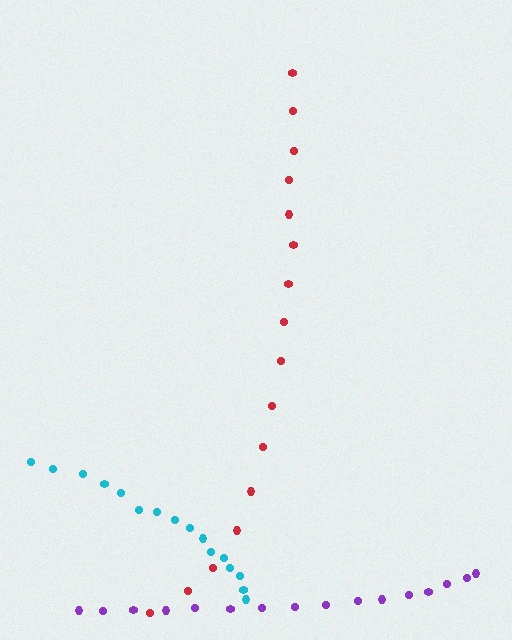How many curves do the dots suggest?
There are 3 distinct paths.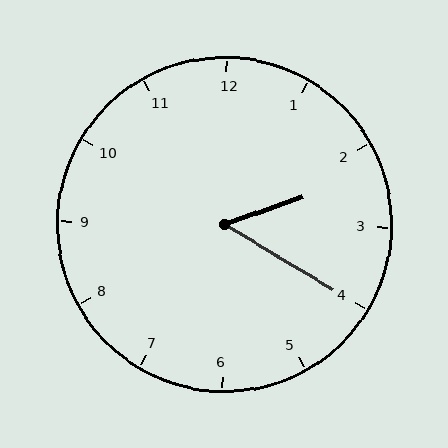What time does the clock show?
2:20.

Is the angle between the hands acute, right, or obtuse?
It is acute.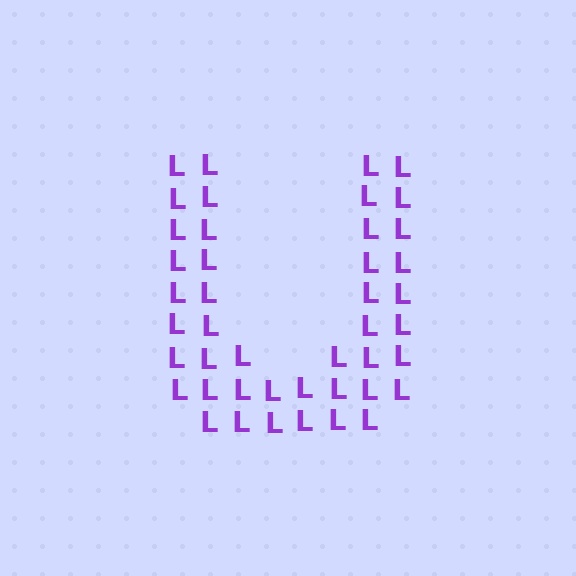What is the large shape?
The large shape is the letter U.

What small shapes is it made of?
It is made of small letter L's.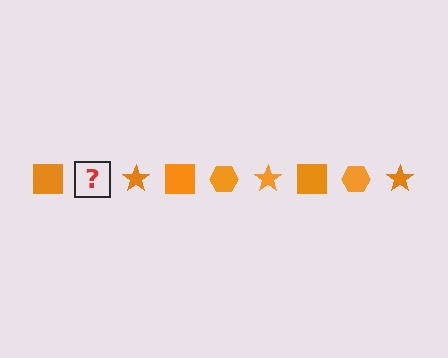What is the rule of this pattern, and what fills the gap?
The rule is that the pattern cycles through square, hexagon, star shapes in orange. The gap should be filled with an orange hexagon.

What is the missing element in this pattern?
The missing element is an orange hexagon.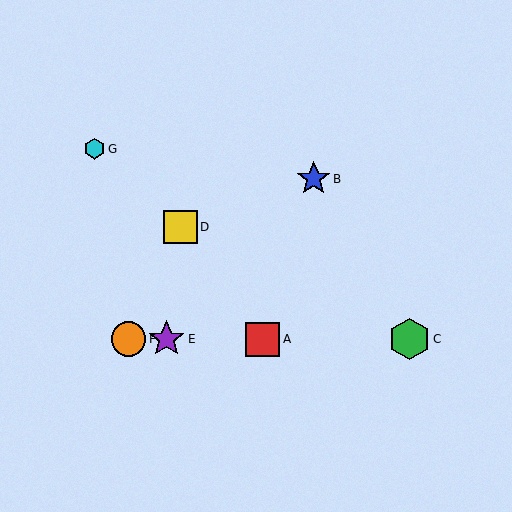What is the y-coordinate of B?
Object B is at y≈179.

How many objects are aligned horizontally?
4 objects (A, C, E, F) are aligned horizontally.